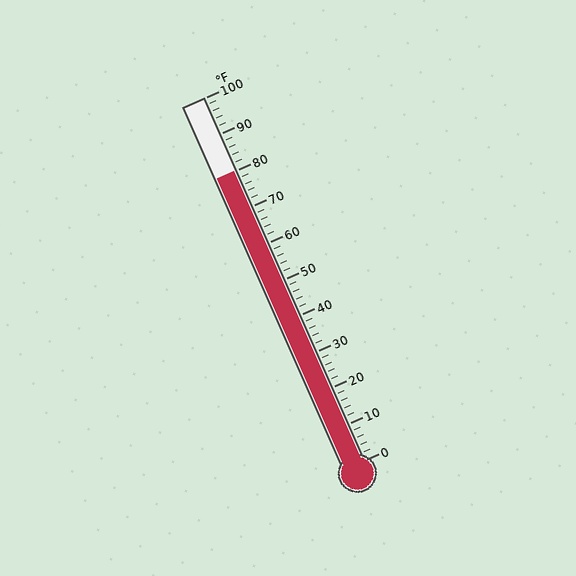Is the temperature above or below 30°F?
The temperature is above 30°F.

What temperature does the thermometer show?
The thermometer shows approximately 80°F.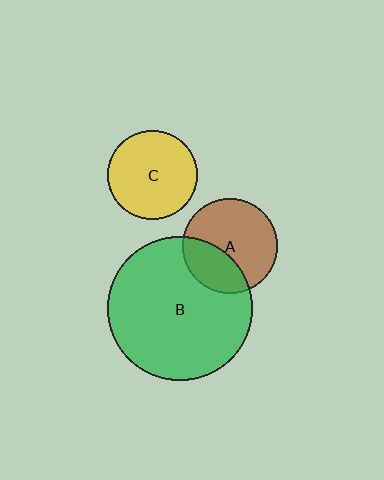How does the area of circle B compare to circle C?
Approximately 2.6 times.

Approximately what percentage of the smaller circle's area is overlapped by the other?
Approximately 35%.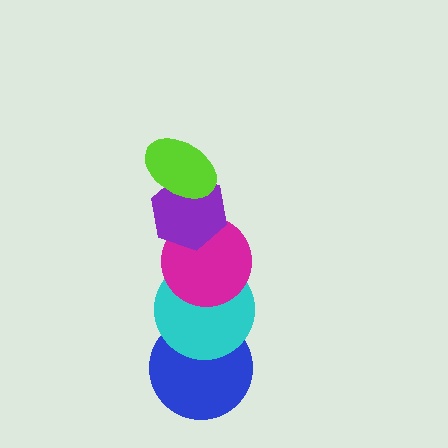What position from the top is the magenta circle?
The magenta circle is 3rd from the top.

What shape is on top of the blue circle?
The cyan circle is on top of the blue circle.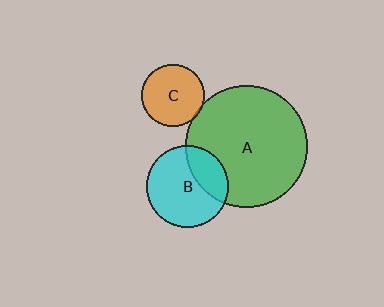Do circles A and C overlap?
Yes.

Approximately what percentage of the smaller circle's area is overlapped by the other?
Approximately 5%.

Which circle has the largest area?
Circle A (green).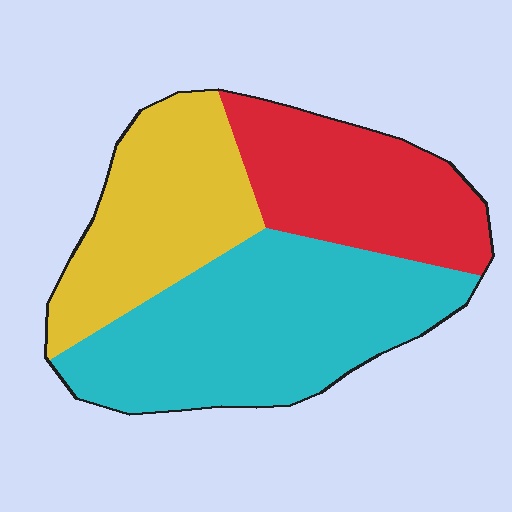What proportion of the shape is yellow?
Yellow takes up about one quarter (1/4) of the shape.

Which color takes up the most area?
Cyan, at roughly 45%.